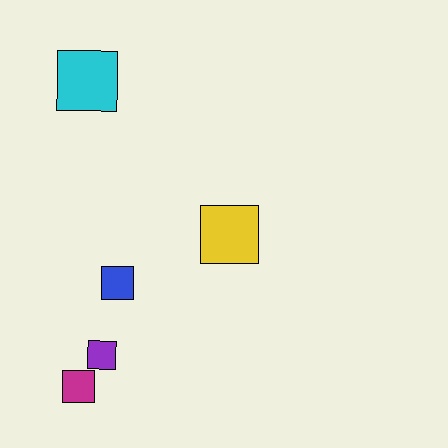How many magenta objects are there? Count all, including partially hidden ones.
There is 1 magenta object.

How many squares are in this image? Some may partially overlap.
There are 5 squares.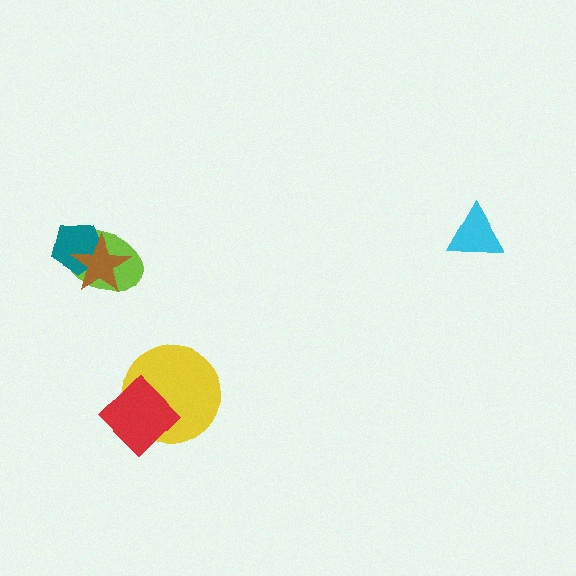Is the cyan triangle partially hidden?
No, no other shape covers it.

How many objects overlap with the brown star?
2 objects overlap with the brown star.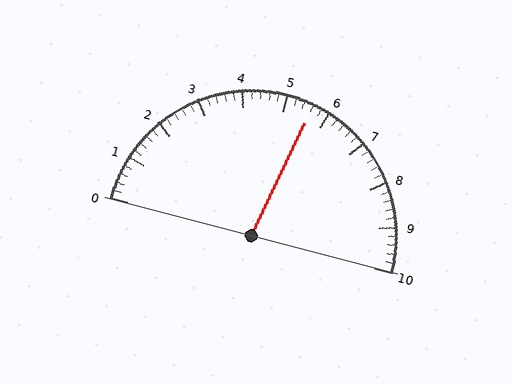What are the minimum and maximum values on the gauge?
The gauge ranges from 0 to 10.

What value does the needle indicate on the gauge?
The needle indicates approximately 5.6.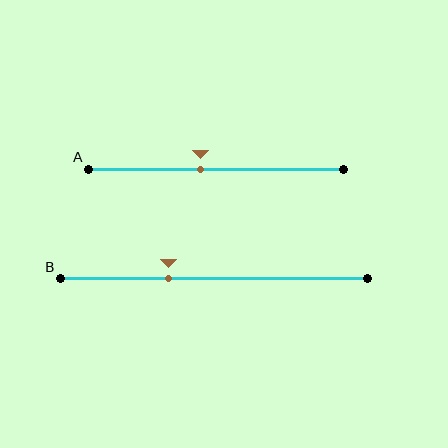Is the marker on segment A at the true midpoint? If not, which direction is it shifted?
No, the marker on segment A is shifted to the left by about 6% of the segment length.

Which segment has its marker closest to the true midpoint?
Segment A has its marker closest to the true midpoint.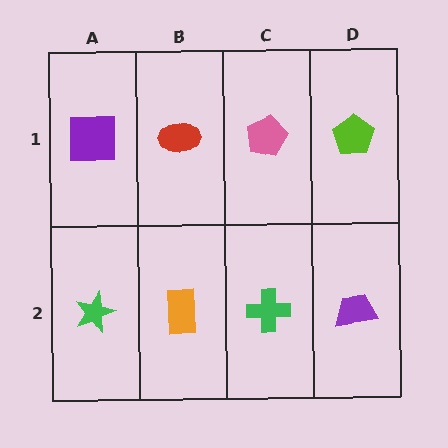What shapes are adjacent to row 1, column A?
A green star (row 2, column A), a red ellipse (row 1, column B).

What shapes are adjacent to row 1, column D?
A purple trapezoid (row 2, column D), a pink pentagon (row 1, column C).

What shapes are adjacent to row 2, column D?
A lime pentagon (row 1, column D), a green cross (row 2, column C).